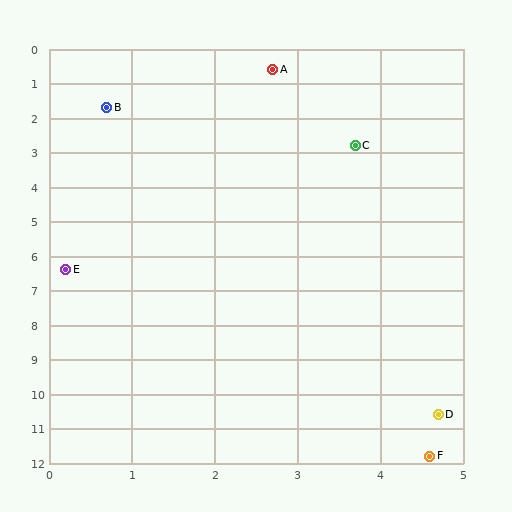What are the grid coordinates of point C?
Point C is at approximately (3.7, 2.8).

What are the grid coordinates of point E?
Point E is at approximately (0.2, 6.4).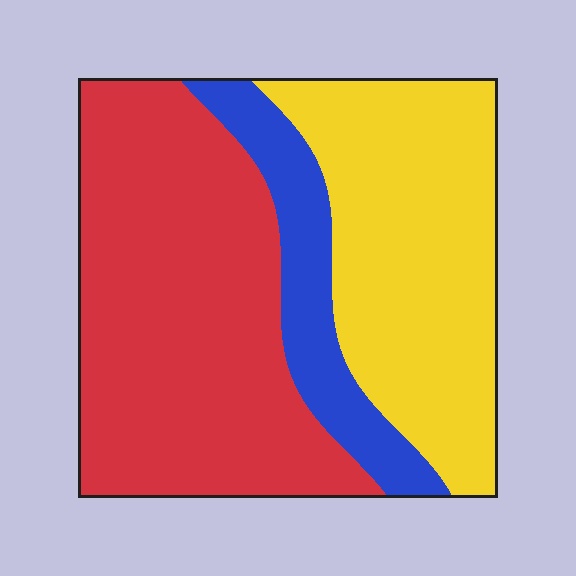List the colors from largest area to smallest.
From largest to smallest: red, yellow, blue.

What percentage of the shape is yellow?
Yellow covers about 35% of the shape.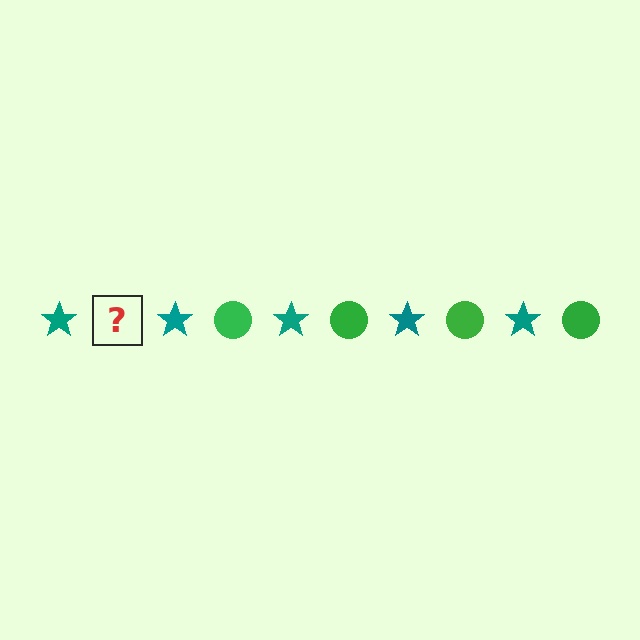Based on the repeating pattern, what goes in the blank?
The blank should be a green circle.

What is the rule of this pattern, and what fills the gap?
The rule is that the pattern alternates between teal star and green circle. The gap should be filled with a green circle.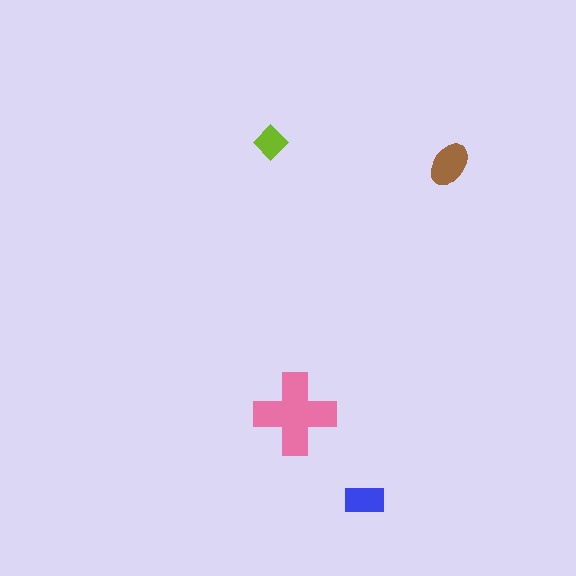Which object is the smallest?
The lime diamond.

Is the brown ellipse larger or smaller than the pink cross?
Smaller.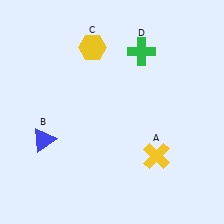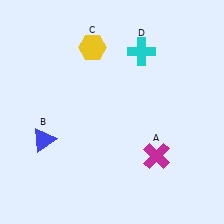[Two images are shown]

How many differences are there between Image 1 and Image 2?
There are 2 differences between the two images.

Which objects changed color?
A changed from yellow to magenta. D changed from green to cyan.